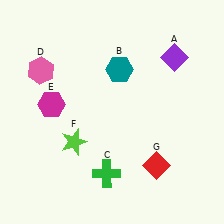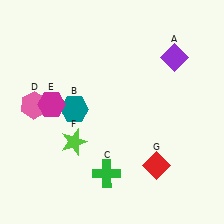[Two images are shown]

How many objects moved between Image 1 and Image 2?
2 objects moved between the two images.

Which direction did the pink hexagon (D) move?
The pink hexagon (D) moved down.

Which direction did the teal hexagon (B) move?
The teal hexagon (B) moved left.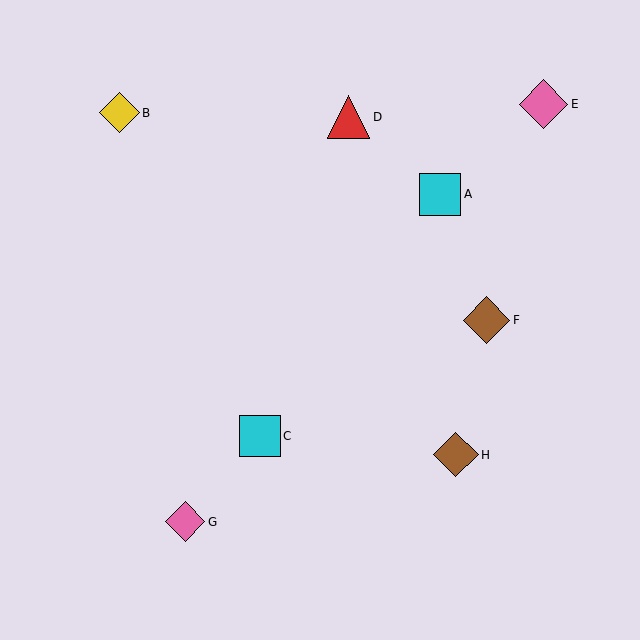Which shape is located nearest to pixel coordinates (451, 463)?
The brown diamond (labeled H) at (456, 455) is nearest to that location.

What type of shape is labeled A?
Shape A is a cyan square.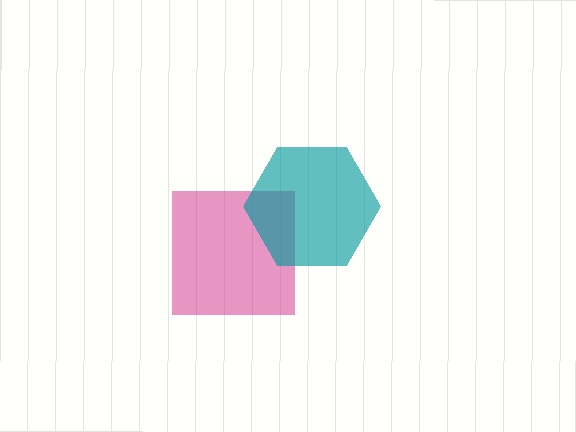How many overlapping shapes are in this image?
There are 2 overlapping shapes in the image.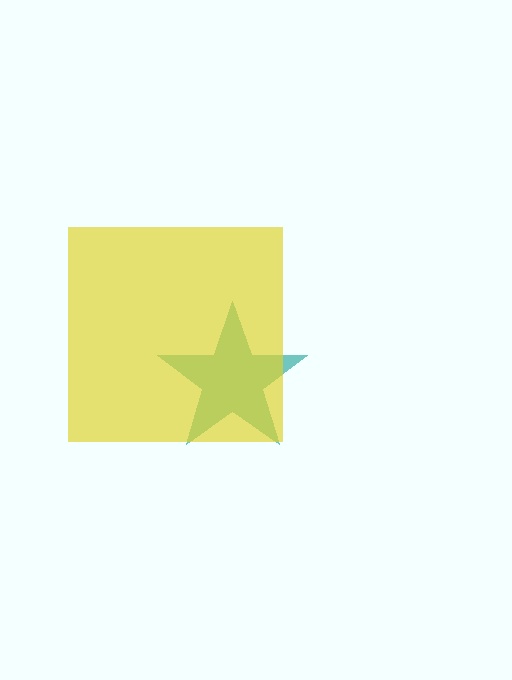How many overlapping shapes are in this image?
There are 2 overlapping shapes in the image.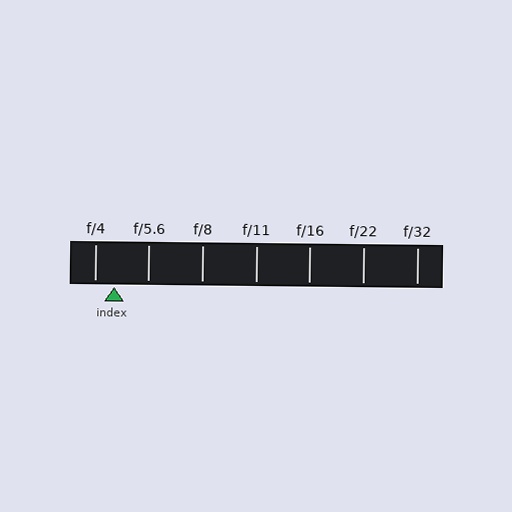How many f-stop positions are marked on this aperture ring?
There are 7 f-stop positions marked.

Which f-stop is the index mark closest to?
The index mark is closest to f/4.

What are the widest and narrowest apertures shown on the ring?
The widest aperture shown is f/4 and the narrowest is f/32.